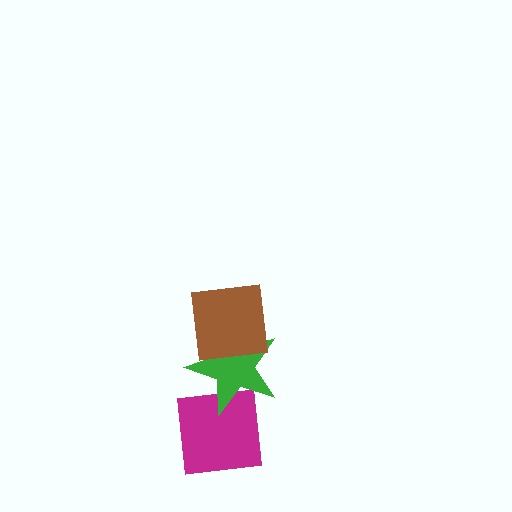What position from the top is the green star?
The green star is 2nd from the top.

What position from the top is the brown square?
The brown square is 1st from the top.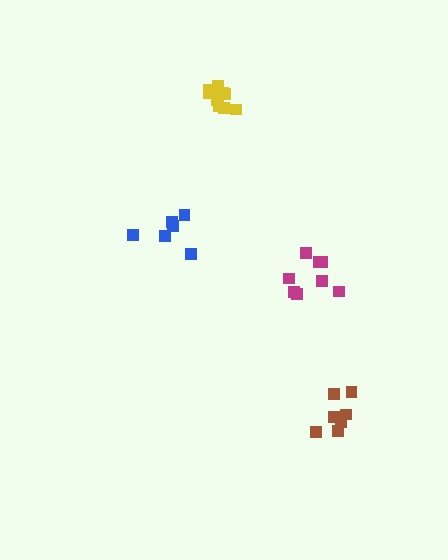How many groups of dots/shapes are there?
There are 4 groups.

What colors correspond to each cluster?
The clusters are colored: yellow, blue, magenta, brown.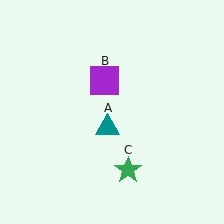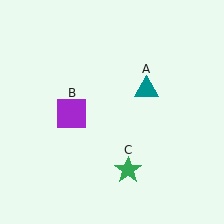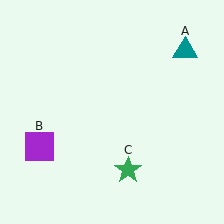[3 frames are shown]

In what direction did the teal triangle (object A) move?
The teal triangle (object A) moved up and to the right.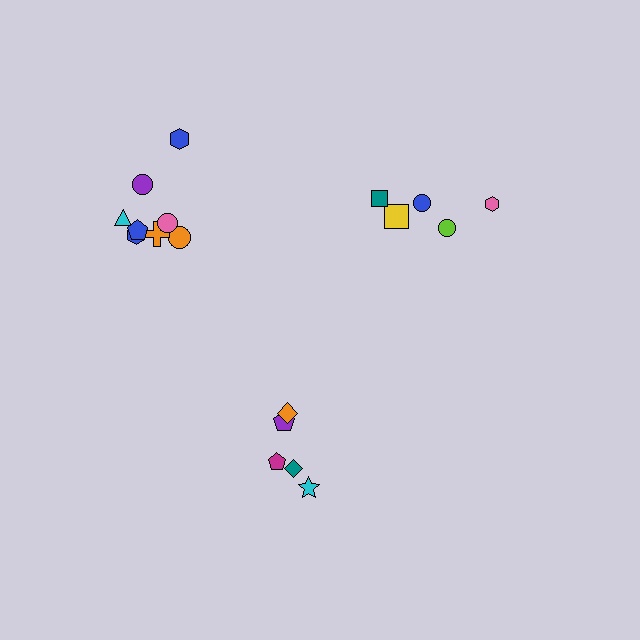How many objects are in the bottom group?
There are 5 objects.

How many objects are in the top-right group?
There are 5 objects.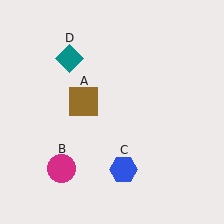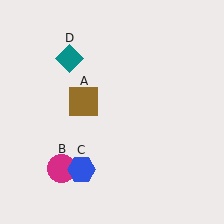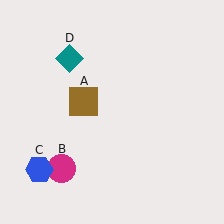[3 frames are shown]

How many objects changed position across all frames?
1 object changed position: blue hexagon (object C).